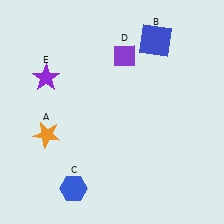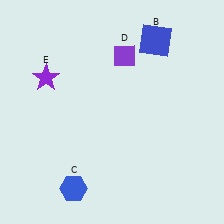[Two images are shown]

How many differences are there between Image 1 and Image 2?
There is 1 difference between the two images.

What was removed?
The orange star (A) was removed in Image 2.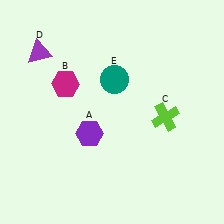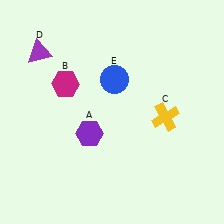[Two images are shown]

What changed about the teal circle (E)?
In Image 1, E is teal. In Image 2, it changed to blue.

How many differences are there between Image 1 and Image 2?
There are 2 differences between the two images.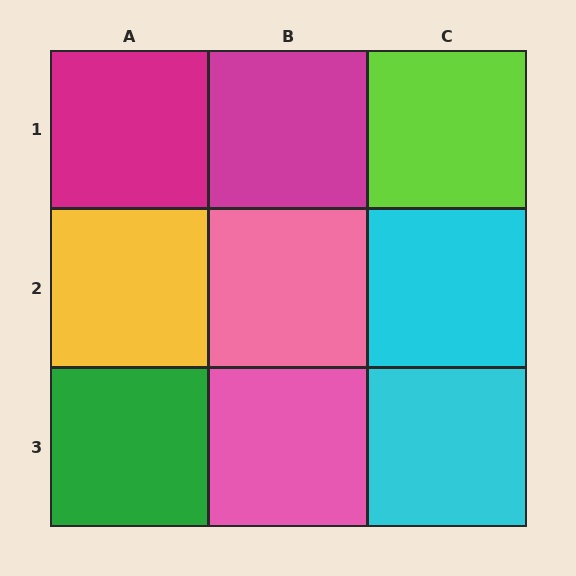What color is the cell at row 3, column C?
Cyan.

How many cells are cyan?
2 cells are cyan.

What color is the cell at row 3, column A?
Green.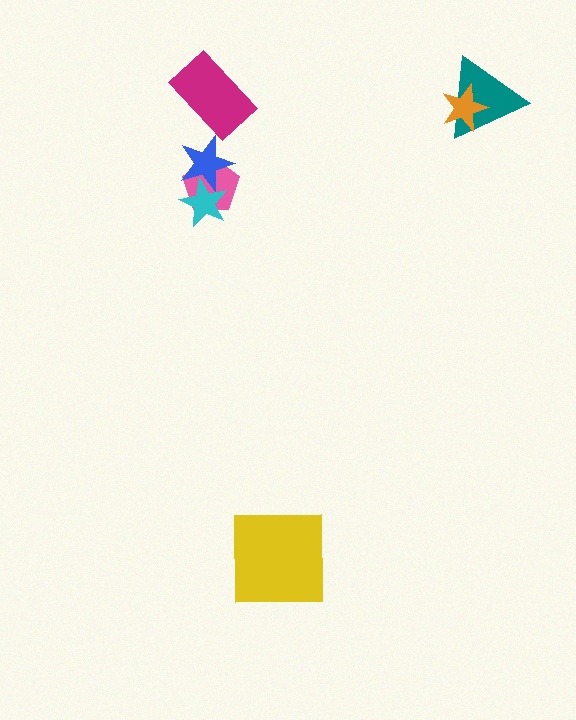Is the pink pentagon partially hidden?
Yes, it is partially covered by another shape.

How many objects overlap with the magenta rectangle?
0 objects overlap with the magenta rectangle.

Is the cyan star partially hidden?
Yes, it is partially covered by another shape.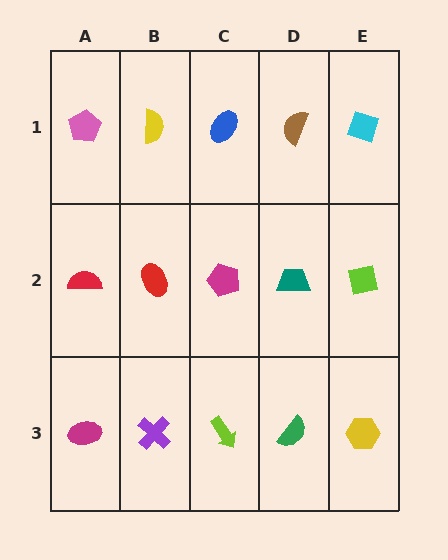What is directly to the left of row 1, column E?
A brown semicircle.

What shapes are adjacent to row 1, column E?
A lime square (row 2, column E), a brown semicircle (row 1, column D).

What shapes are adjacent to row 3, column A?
A red semicircle (row 2, column A), a purple cross (row 3, column B).